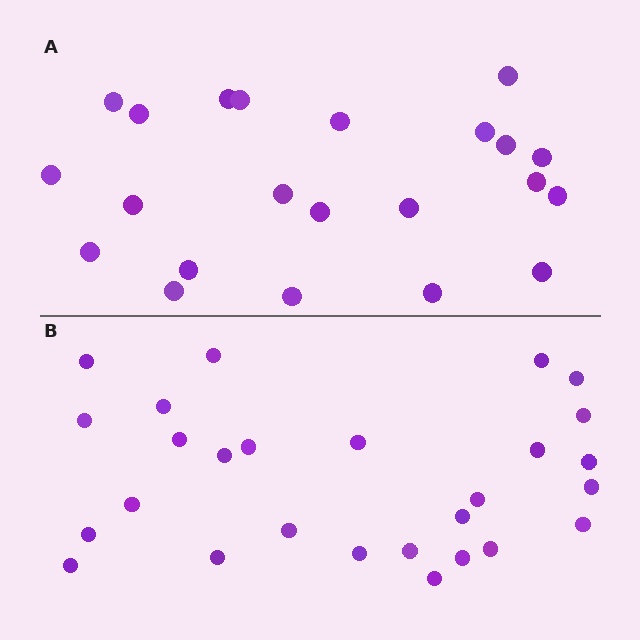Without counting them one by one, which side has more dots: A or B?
Region B (the bottom region) has more dots.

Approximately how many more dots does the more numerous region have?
Region B has about 5 more dots than region A.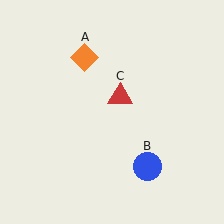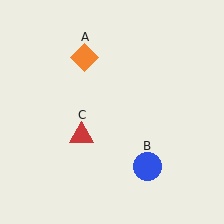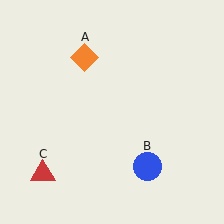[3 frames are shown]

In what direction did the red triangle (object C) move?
The red triangle (object C) moved down and to the left.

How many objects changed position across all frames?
1 object changed position: red triangle (object C).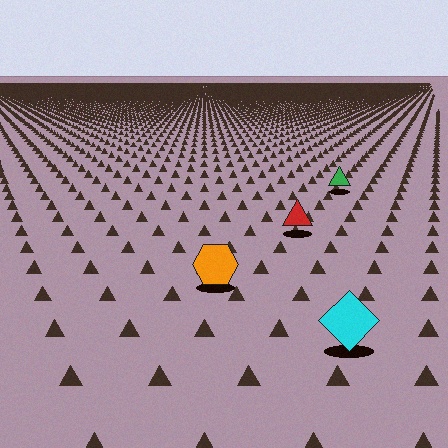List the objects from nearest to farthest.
From nearest to farthest: the cyan diamond, the orange hexagon, the red triangle, the green triangle.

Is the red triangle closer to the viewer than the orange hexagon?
No. The orange hexagon is closer — you can tell from the texture gradient: the ground texture is coarser near it.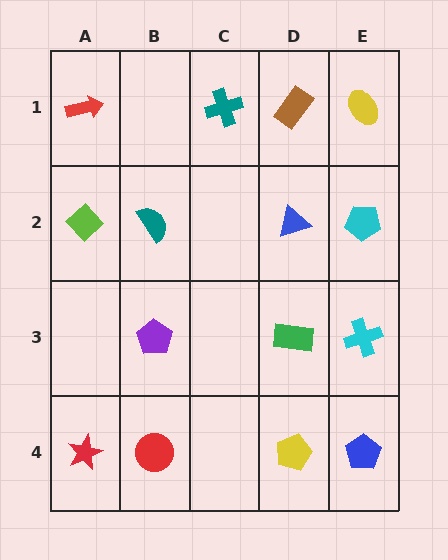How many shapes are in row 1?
4 shapes.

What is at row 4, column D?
A yellow pentagon.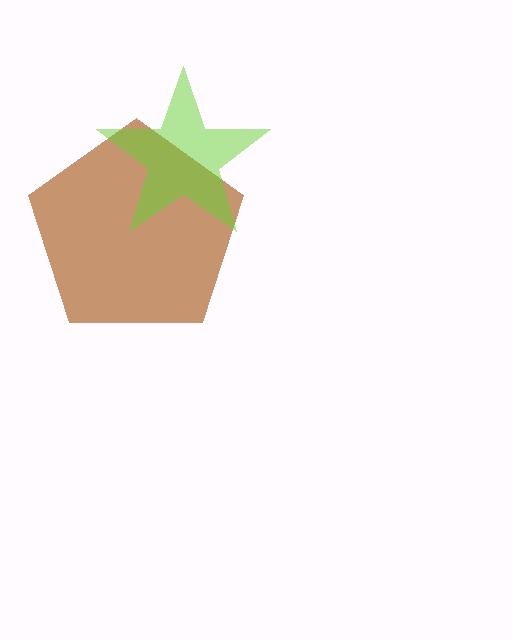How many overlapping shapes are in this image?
There are 2 overlapping shapes in the image.